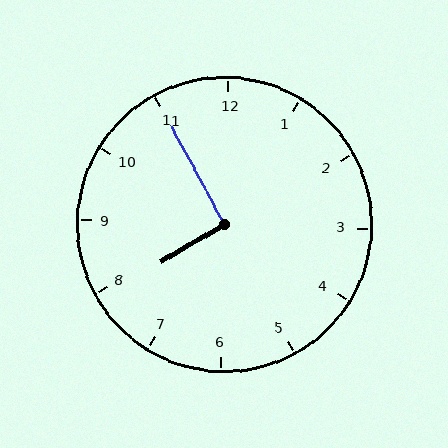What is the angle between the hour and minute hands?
Approximately 92 degrees.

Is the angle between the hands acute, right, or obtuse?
It is right.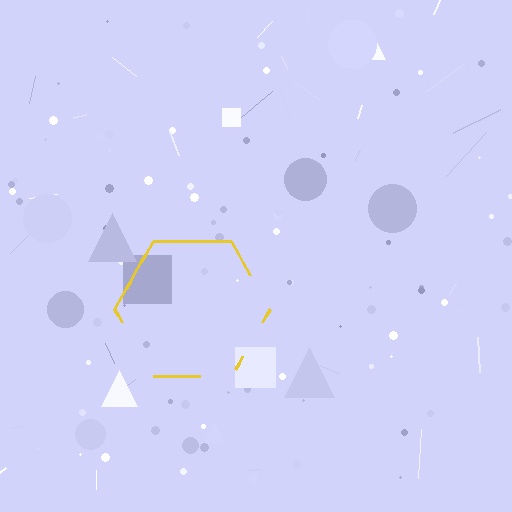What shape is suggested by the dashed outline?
The dashed outline suggests a hexagon.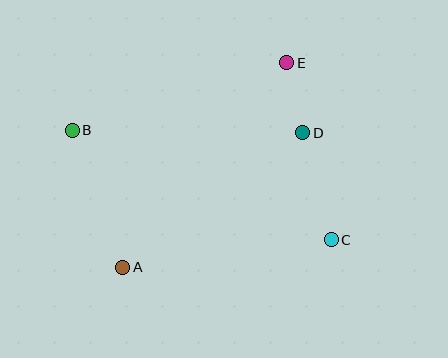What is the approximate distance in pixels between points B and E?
The distance between B and E is approximately 225 pixels.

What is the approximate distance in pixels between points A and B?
The distance between A and B is approximately 146 pixels.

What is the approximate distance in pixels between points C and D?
The distance between C and D is approximately 111 pixels.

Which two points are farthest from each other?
Points B and C are farthest from each other.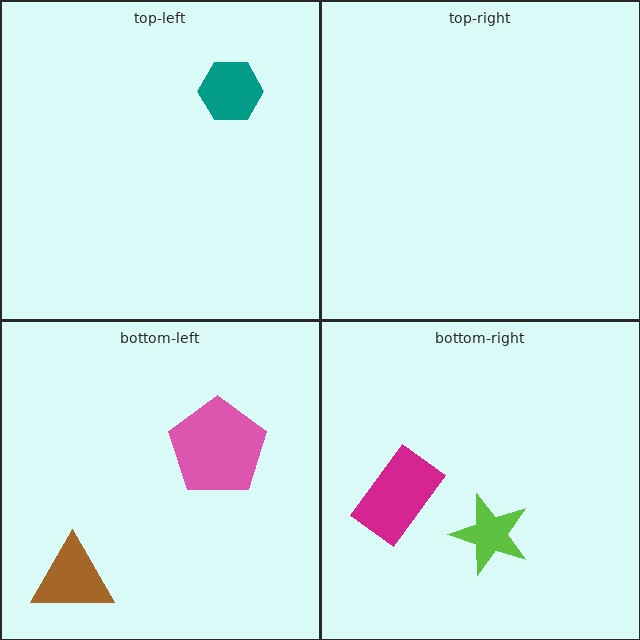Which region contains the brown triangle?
The bottom-left region.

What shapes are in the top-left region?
The teal hexagon.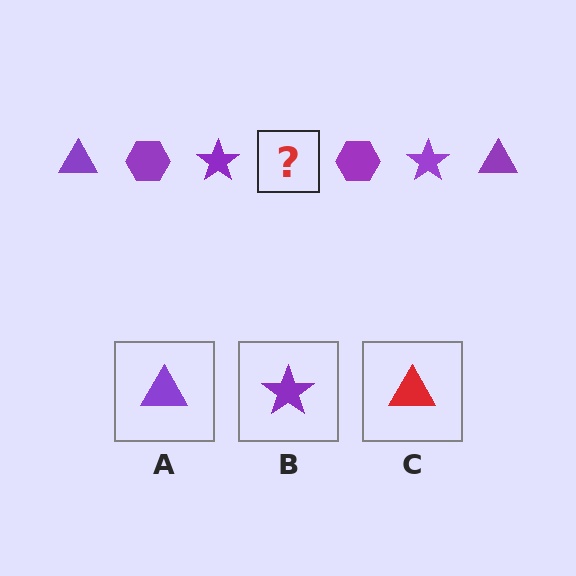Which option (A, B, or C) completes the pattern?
A.